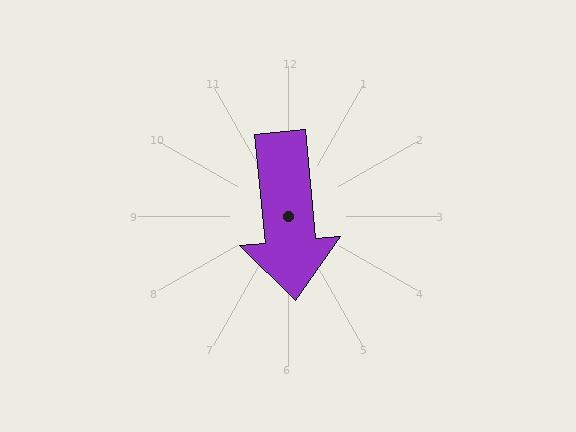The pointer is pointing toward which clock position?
Roughly 6 o'clock.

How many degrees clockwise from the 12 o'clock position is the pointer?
Approximately 175 degrees.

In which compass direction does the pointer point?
South.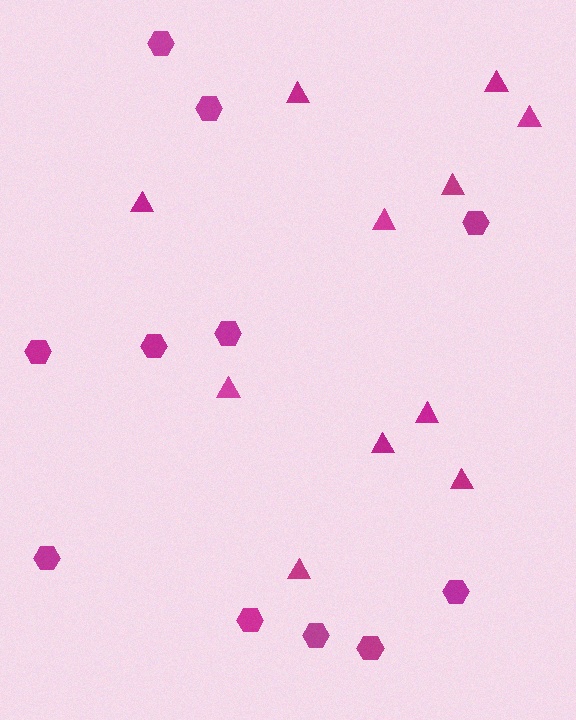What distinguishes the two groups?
There are 2 groups: one group of hexagons (11) and one group of triangles (11).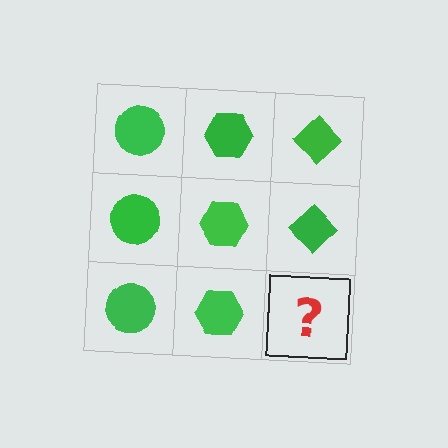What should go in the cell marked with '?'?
The missing cell should contain a green diamond.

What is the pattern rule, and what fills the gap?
The rule is that each column has a consistent shape. The gap should be filled with a green diamond.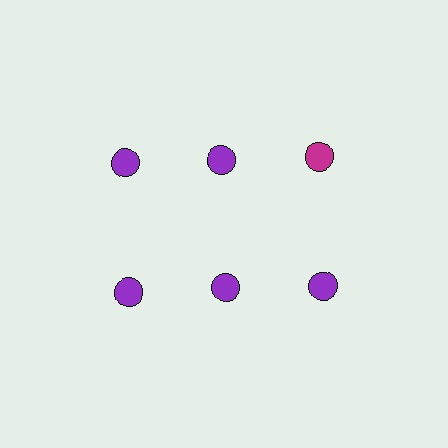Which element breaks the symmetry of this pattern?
The magenta circle in the top row, center column breaks the symmetry. All other shapes are purple circles.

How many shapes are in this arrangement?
There are 6 shapes arranged in a grid pattern.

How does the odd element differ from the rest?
It has a different color: magenta instead of purple.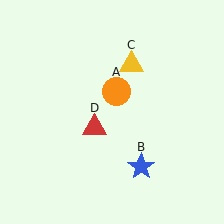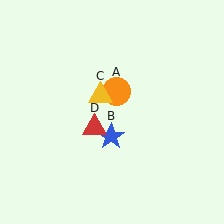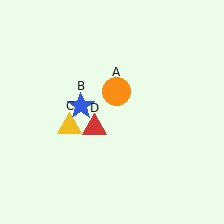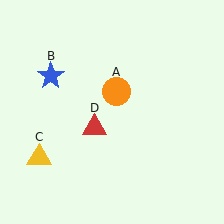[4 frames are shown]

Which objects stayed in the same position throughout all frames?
Orange circle (object A) and red triangle (object D) remained stationary.